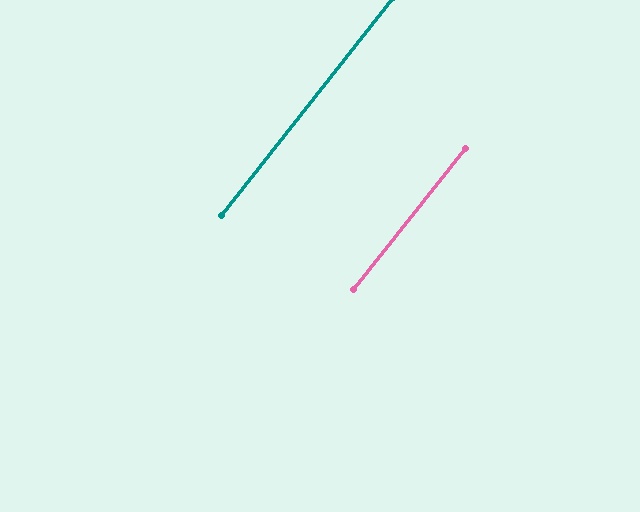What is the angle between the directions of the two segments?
Approximately 1 degree.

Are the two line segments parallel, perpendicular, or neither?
Parallel — their directions differ by only 0.6°.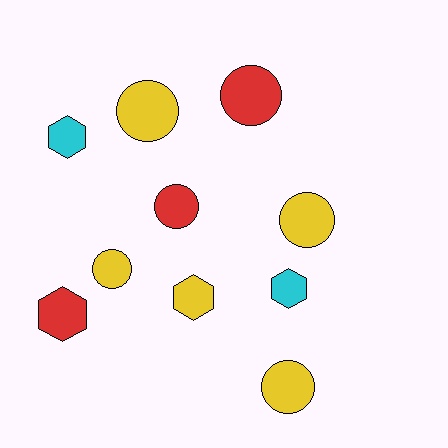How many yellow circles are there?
There are 4 yellow circles.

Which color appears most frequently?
Yellow, with 5 objects.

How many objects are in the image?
There are 10 objects.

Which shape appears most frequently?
Circle, with 6 objects.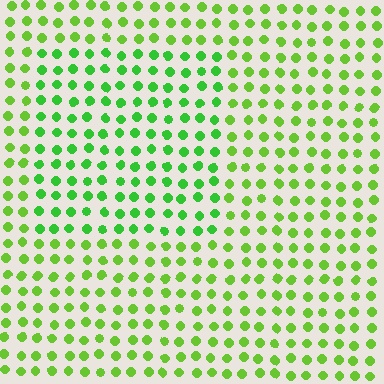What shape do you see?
I see a rectangle.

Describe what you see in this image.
The image is filled with small lime elements in a uniform arrangement. A rectangle-shaped region is visible where the elements are tinted to a slightly different hue, forming a subtle color boundary.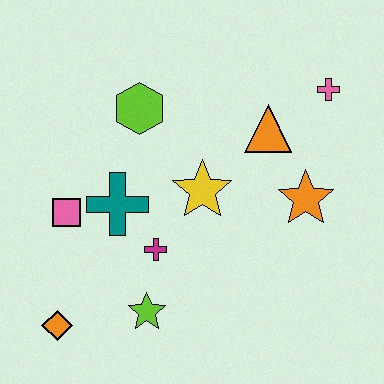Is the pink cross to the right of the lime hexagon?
Yes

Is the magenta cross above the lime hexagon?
No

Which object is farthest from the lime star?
The pink cross is farthest from the lime star.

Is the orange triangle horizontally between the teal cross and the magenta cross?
No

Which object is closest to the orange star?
The orange triangle is closest to the orange star.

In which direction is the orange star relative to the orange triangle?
The orange star is below the orange triangle.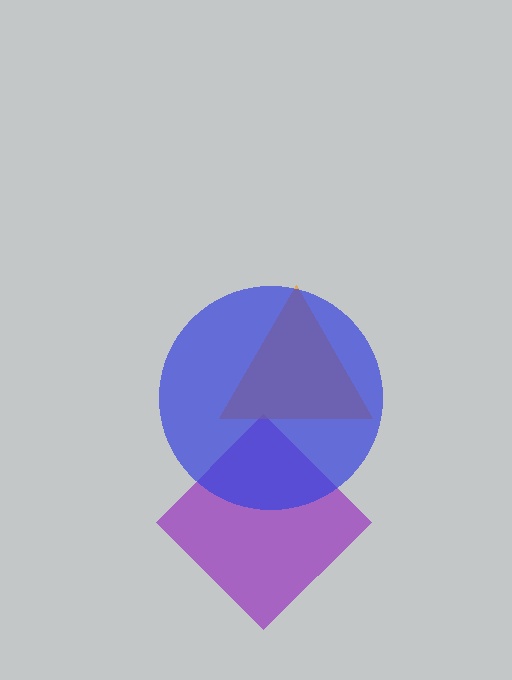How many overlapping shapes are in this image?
There are 3 overlapping shapes in the image.